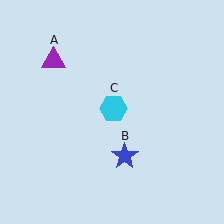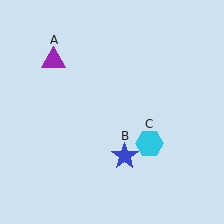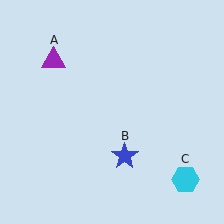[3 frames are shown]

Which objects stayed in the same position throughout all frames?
Purple triangle (object A) and blue star (object B) remained stationary.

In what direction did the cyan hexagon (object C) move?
The cyan hexagon (object C) moved down and to the right.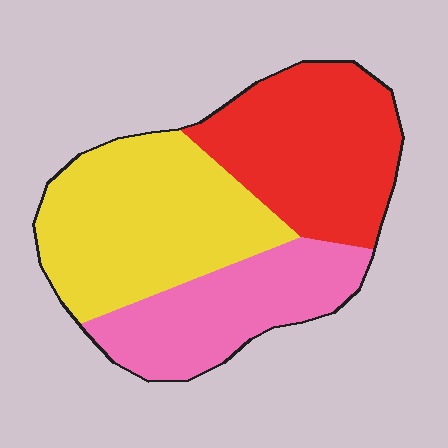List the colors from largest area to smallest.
From largest to smallest: yellow, red, pink.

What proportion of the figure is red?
Red covers around 35% of the figure.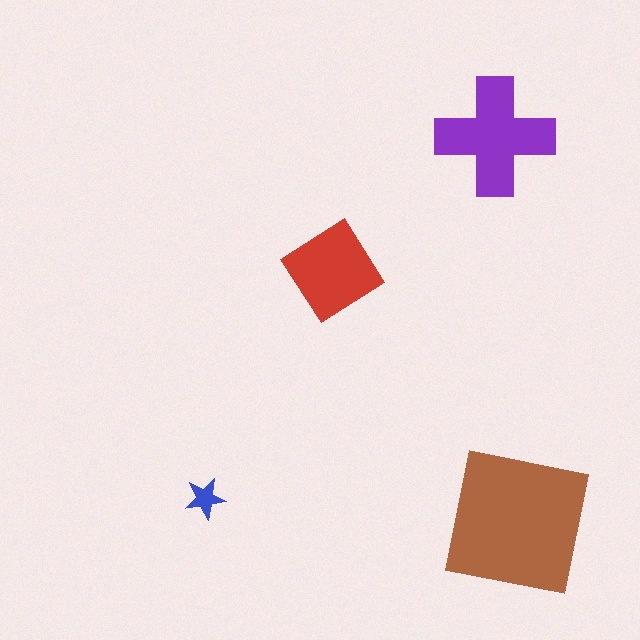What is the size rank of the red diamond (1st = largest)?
3rd.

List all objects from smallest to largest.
The blue star, the red diamond, the purple cross, the brown square.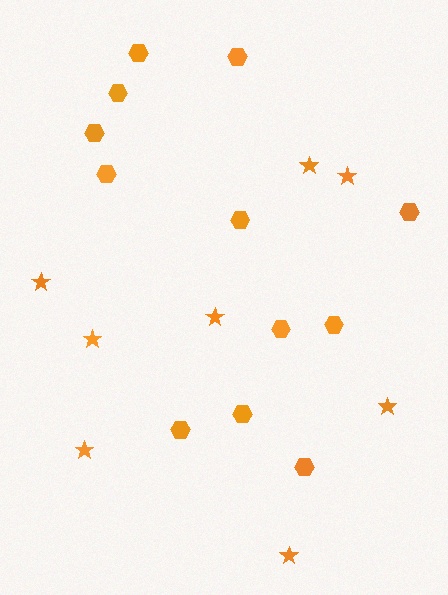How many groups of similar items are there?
There are 2 groups: one group of stars (8) and one group of hexagons (12).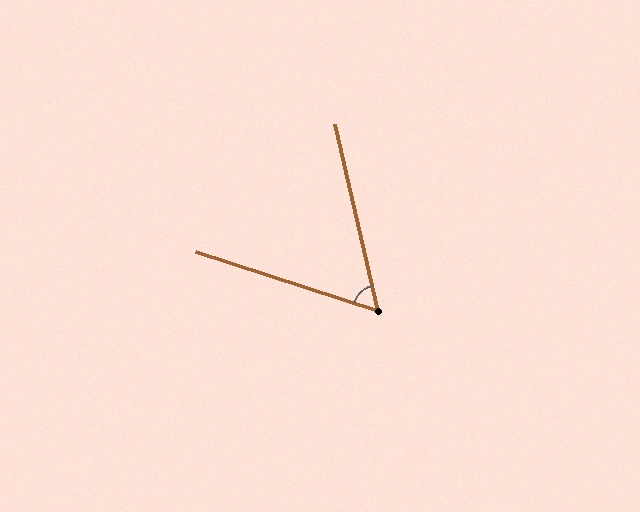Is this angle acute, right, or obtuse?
It is acute.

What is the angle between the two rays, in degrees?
Approximately 59 degrees.